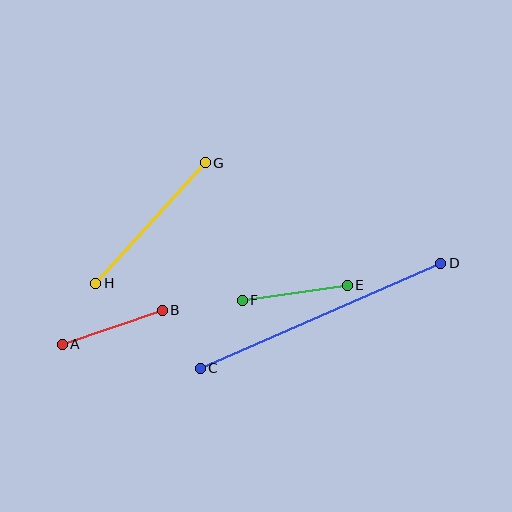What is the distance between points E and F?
The distance is approximately 106 pixels.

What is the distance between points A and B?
The distance is approximately 106 pixels.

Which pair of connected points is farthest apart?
Points C and D are farthest apart.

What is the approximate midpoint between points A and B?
The midpoint is at approximately (112, 327) pixels.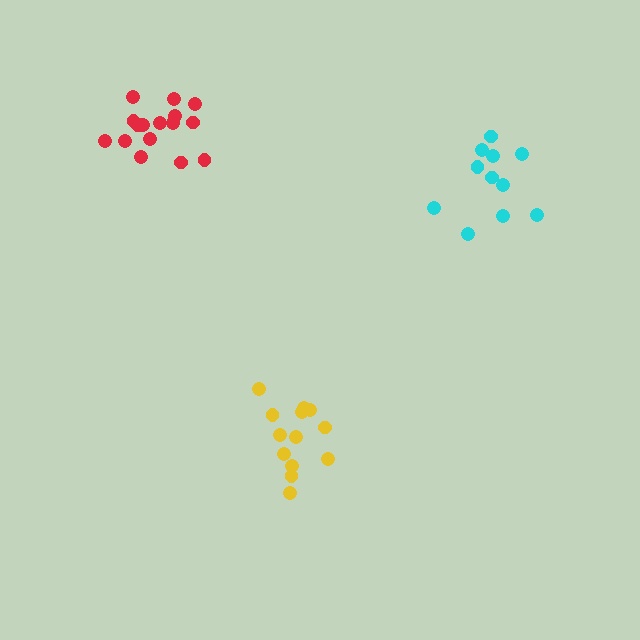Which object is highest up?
The red cluster is topmost.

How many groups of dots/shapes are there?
There are 3 groups.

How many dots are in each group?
Group 1: 17 dots, Group 2: 13 dots, Group 3: 11 dots (41 total).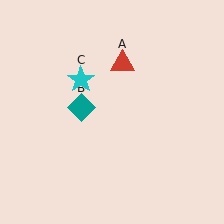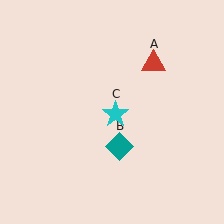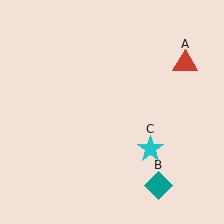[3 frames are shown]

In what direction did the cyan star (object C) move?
The cyan star (object C) moved down and to the right.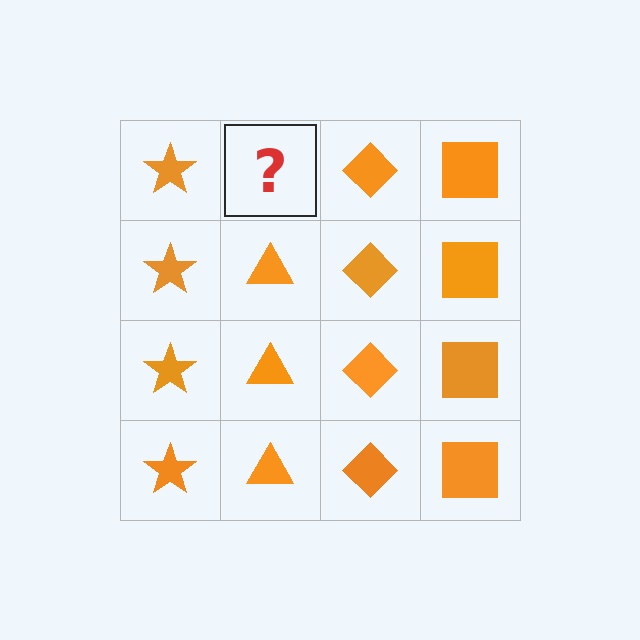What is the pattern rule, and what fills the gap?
The rule is that each column has a consistent shape. The gap should be filled with an orange triangle.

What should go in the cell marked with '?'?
The missing cell should contain an orange triangle.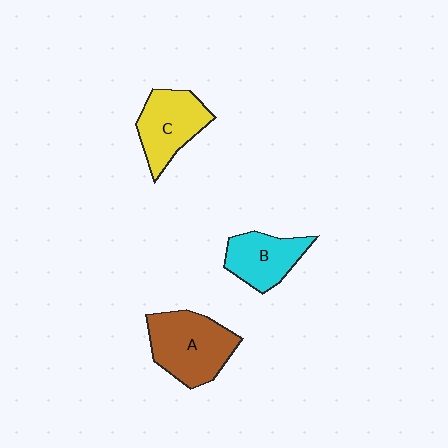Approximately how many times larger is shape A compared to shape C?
Approximately 1.2 times.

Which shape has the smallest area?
Shape B (cyan).